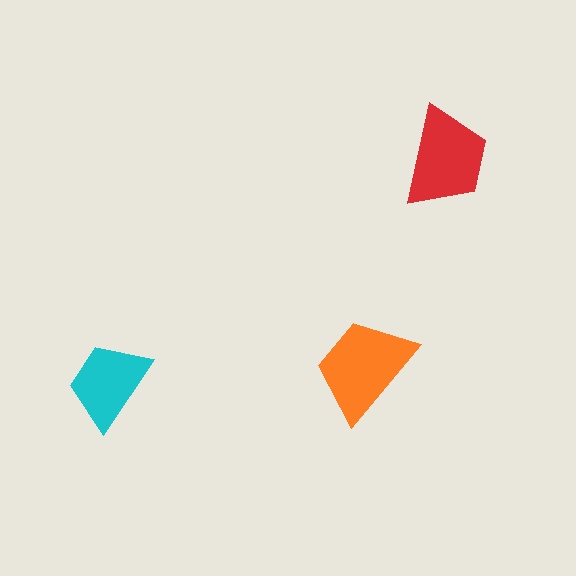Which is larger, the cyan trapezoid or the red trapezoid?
The red one.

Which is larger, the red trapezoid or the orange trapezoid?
The orange one.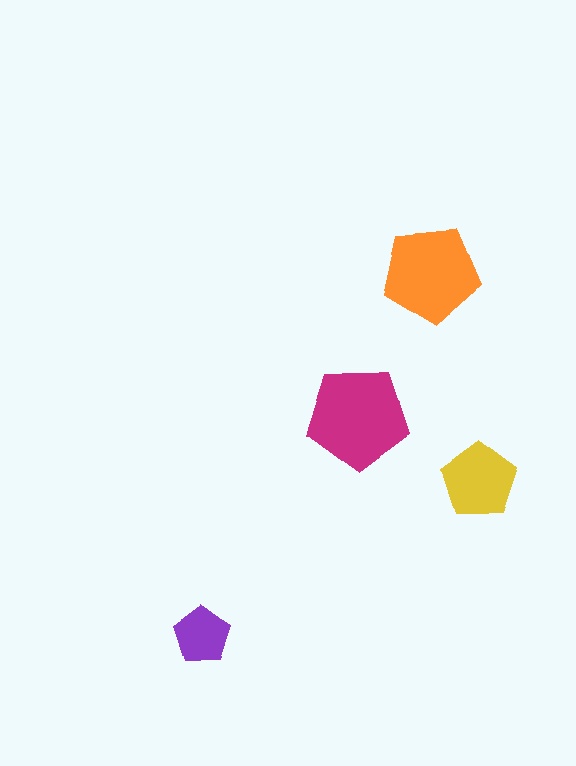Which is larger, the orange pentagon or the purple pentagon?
The orange one.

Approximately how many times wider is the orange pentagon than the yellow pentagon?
About 1.5 times wider.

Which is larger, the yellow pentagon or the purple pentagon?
The yellow one.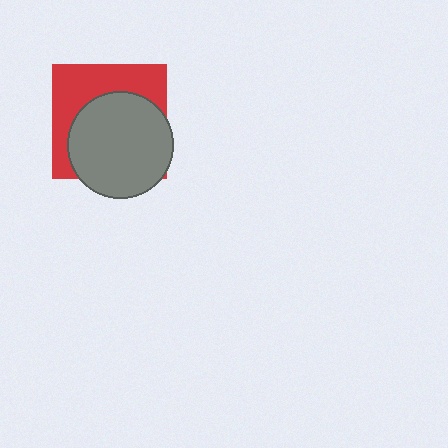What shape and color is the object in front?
The object in front is a gray circle.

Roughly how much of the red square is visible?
A small part of it is visible (roughly 43%).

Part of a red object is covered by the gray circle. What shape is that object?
It is a square.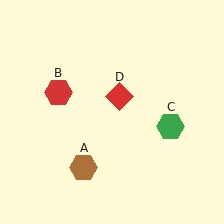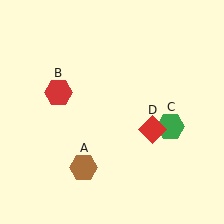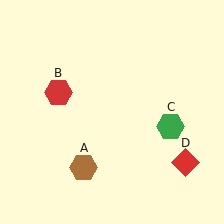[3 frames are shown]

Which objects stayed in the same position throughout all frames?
Brown hexagon (object A) and red hexagon (object B) and green hexagon (object C) remained stationary.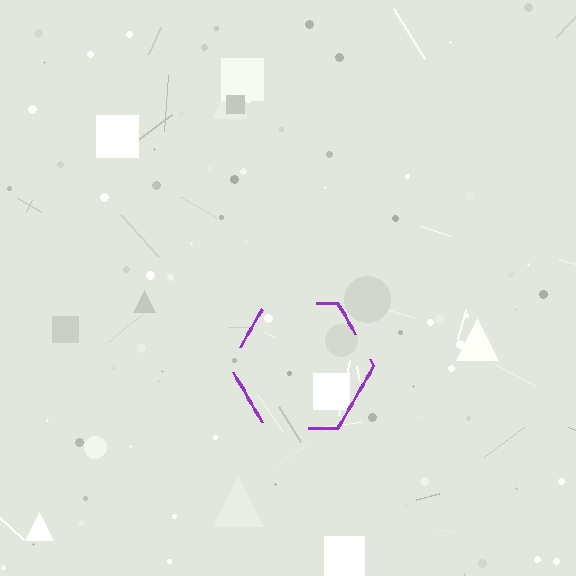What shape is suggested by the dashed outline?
The dashed outline suggests a hexagon.